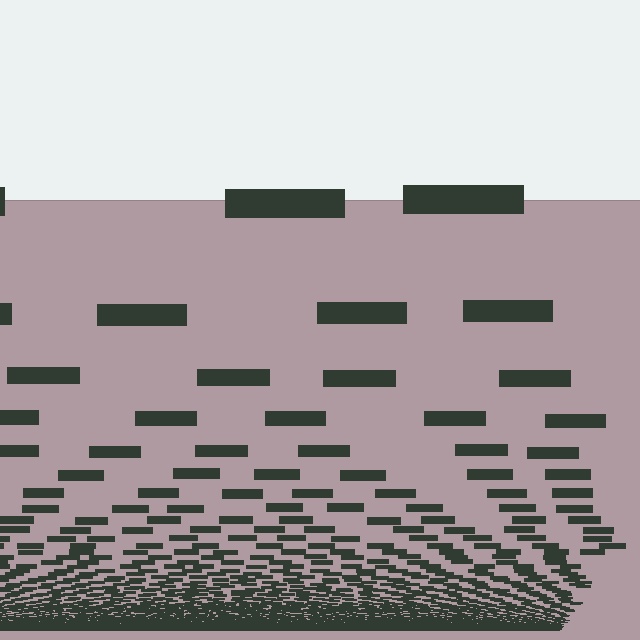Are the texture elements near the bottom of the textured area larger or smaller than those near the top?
Smaller. The gradient is inverted — elements near the bottom are smaller and denser.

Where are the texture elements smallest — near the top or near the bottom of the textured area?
Near the bottom.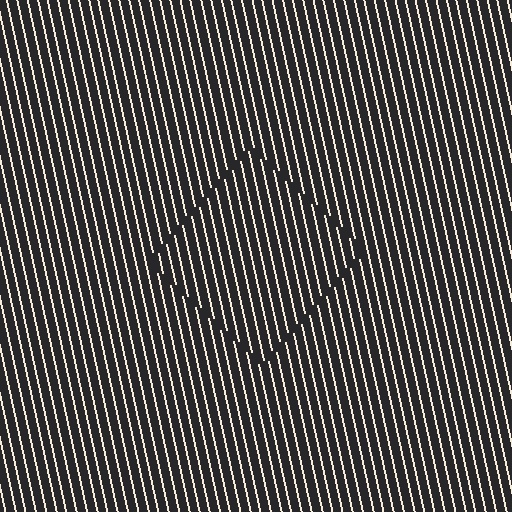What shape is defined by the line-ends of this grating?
An illusory square. The interior of the shape contains the same grating, shifted by half a period — the contour is defined by the phase discontinuity where line-ends from the inner and outer gratings abut.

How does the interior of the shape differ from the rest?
The interior of the shape contains the same grating, shifted by half a period — the contour is defined by the phase discontinuity where line-ends from the inner and outer gratings abut.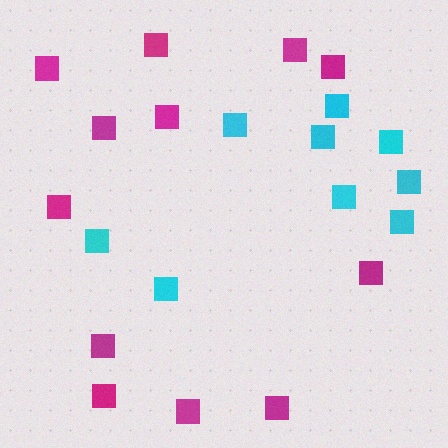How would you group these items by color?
There are 2 groups: one group of magenta squares (12) and one group of cyan squares (9).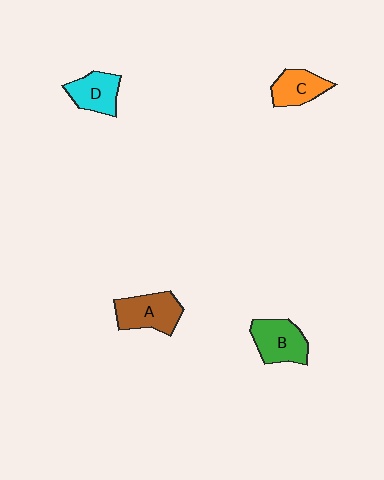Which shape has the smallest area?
Shape C (orange).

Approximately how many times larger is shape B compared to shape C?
Approximately 1.3 times.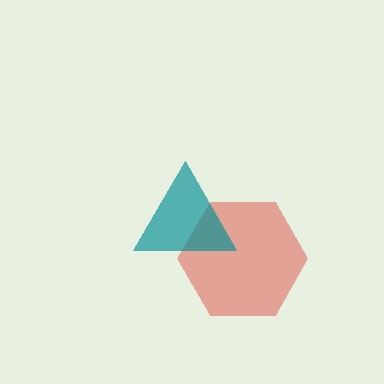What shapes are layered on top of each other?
The layered shapes are: a red hexagon, a teal triangle.